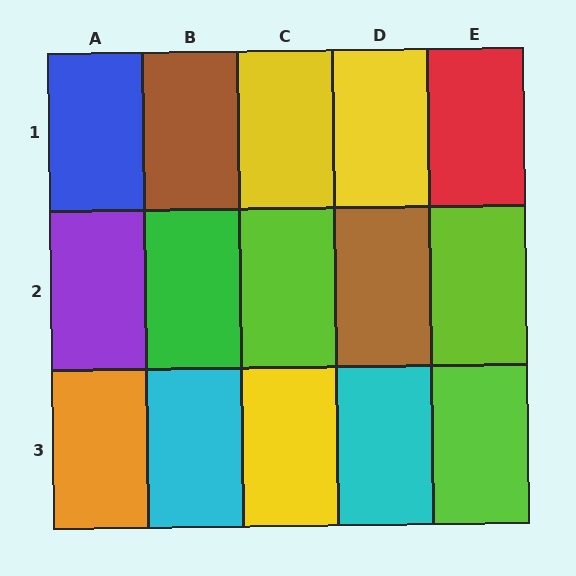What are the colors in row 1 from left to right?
Blue, brown, yellow, yellow, red.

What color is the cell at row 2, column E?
Lime.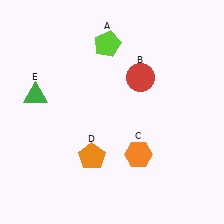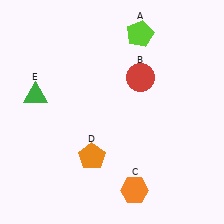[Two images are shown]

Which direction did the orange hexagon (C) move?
The orange hexagon (C) moved down.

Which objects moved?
The objects that moved are: the lime pentagon (A), the orange hexagon (C).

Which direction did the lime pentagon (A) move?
The lime pentagon (A) moved right.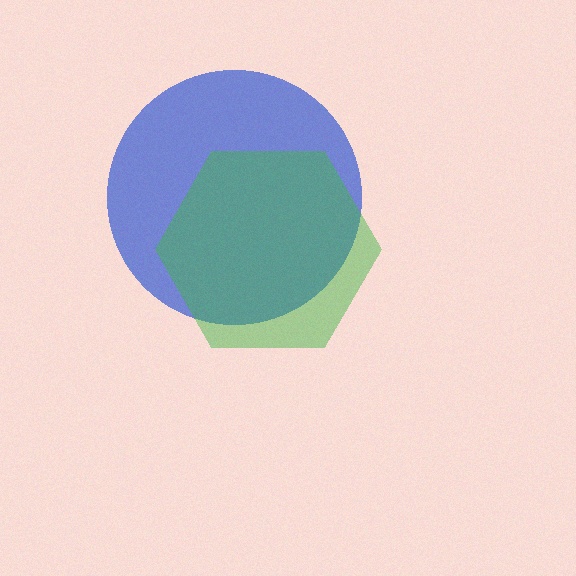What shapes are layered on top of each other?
The layered shapes are: a blue circle, a green hexagon.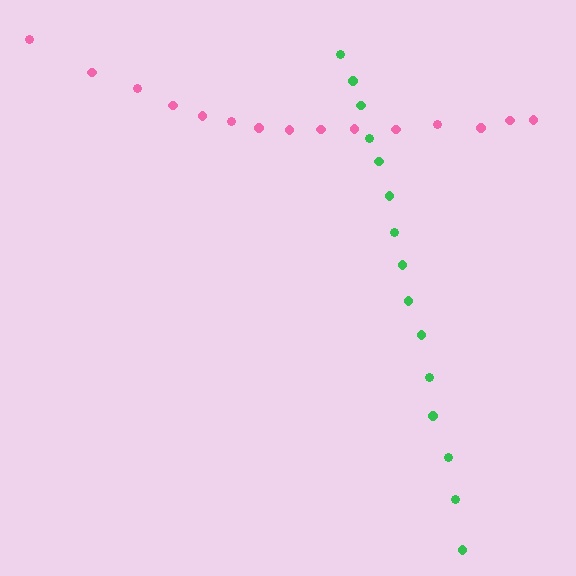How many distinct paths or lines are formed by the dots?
There are 2 distinct paths.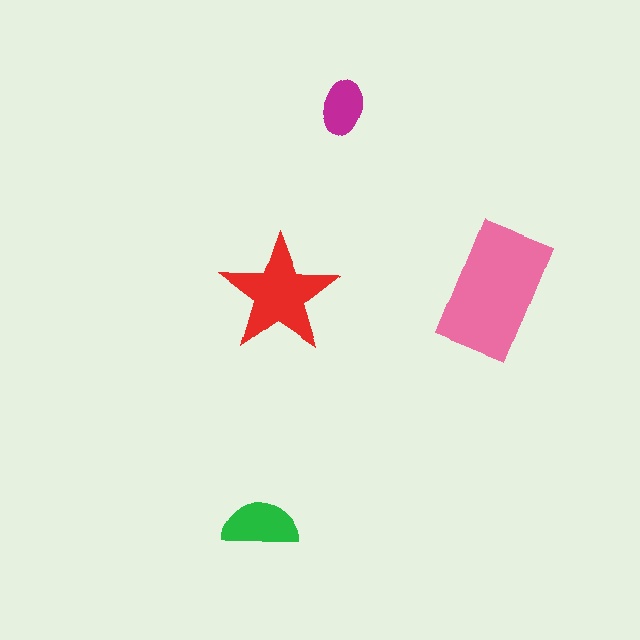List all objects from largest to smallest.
The pink rectangle, the red star, the green semicircle, the magenta ellipse.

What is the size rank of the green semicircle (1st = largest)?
3rd.